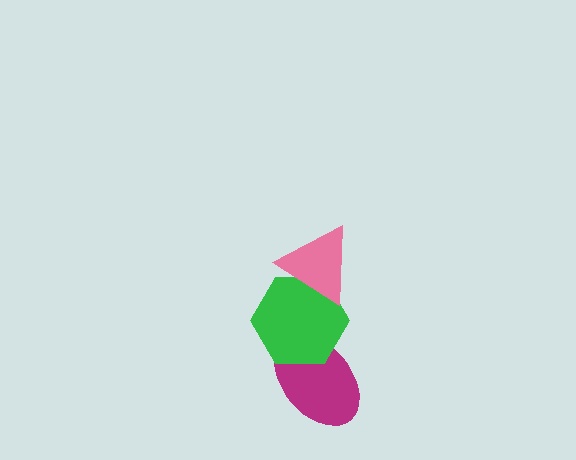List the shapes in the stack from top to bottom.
From top to bottom: the pink triangle, the green hexagon, the magenta ellipse.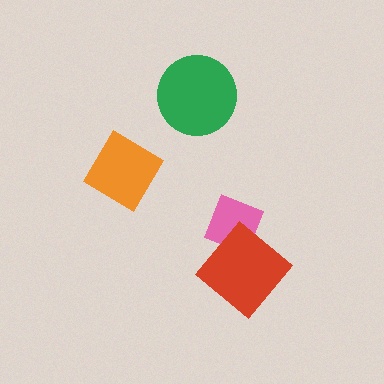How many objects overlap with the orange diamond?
0 objects overlap with the orange diamond.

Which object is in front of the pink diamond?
The red diamond is in front of the pink diamond.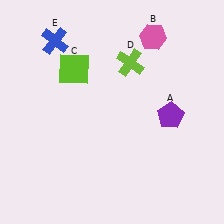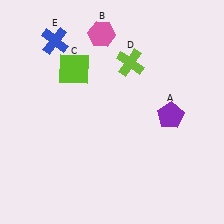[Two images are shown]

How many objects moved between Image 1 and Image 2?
1 object moved between the two images.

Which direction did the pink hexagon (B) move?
The pink hexagon (B) moved left.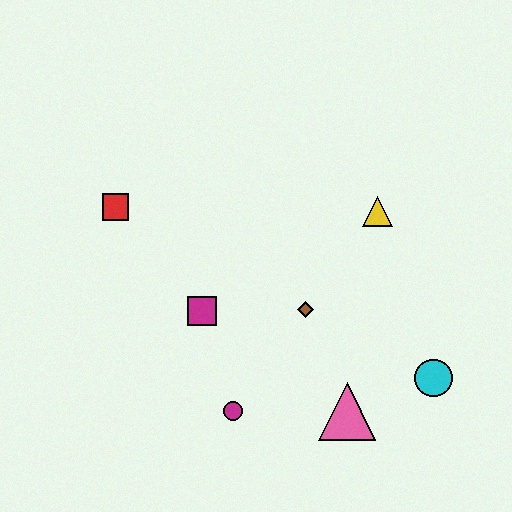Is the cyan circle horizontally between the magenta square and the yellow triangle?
No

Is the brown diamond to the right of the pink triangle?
No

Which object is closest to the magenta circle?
The magenta square is closest to the magenta circle.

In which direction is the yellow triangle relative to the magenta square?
The yellow triangle is to the right of the magenta square.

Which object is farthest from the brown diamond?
The red square is farthest from the brown diamond.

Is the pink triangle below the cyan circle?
Yes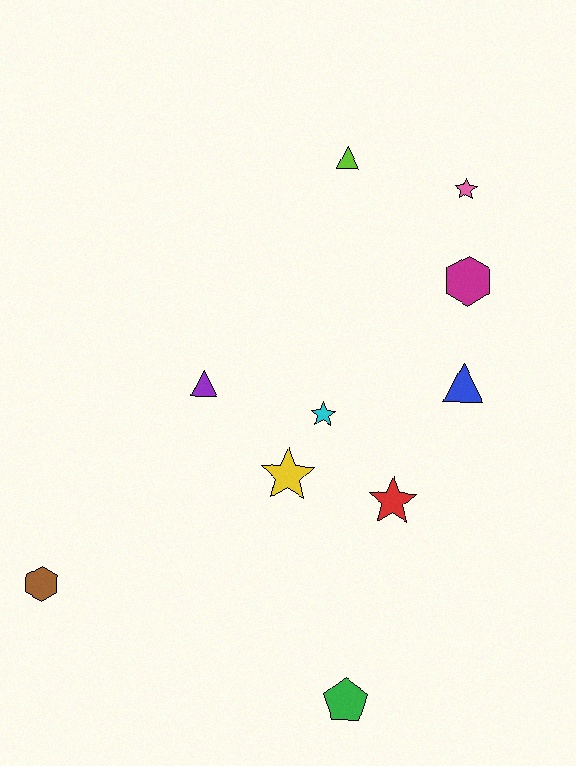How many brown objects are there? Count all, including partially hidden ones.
There is 1 brown object.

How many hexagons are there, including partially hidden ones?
There are 2 hexagons.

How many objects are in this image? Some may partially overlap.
There are 10 objects.